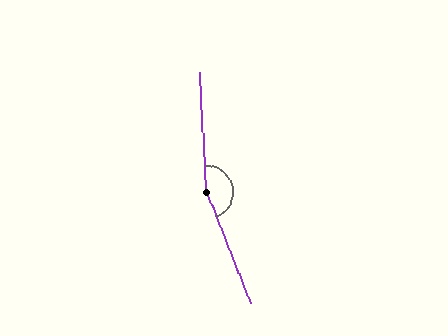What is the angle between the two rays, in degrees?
Approximately 162 degrees.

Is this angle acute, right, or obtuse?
It is obtuse.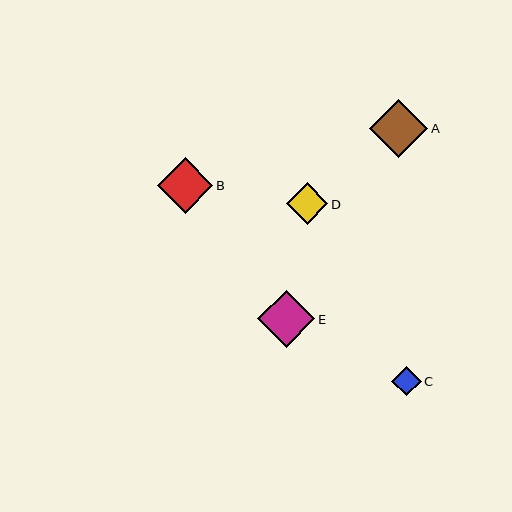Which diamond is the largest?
Diamond A is the largest with a size of approximately 58 pixels.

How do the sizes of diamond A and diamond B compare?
Diamond A and diamond B are approximately the same size.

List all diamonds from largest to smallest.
From largest to smallest: A, E, B, D, C.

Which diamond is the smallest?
Diamond C is the smallest with a size of approximately 29 pixels.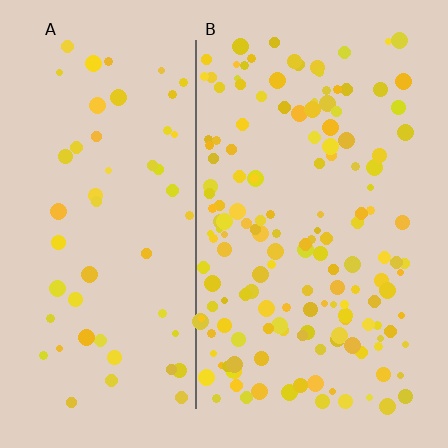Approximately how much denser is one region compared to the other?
Approximately 2.8× — region B over region A.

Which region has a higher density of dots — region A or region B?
B (the right).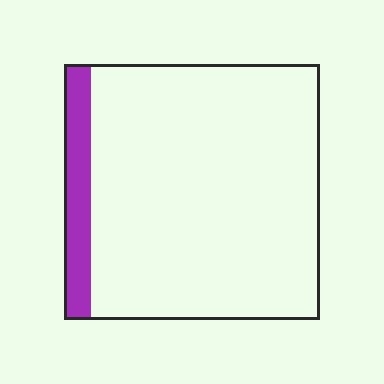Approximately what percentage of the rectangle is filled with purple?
Approximately 10%.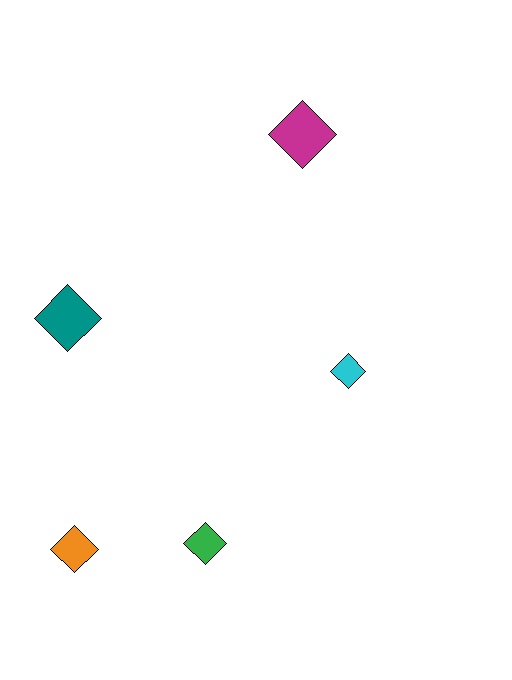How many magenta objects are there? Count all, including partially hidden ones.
There is 1 magenta object.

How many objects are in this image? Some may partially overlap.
There are 5 objects.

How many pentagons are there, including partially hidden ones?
There are no pentagons.